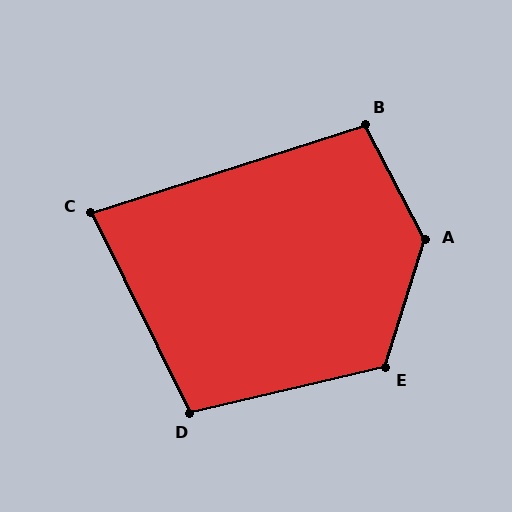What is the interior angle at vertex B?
Approximately 100 degrees (obtuse).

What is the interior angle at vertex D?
Approximately 103 degrees (obtuse).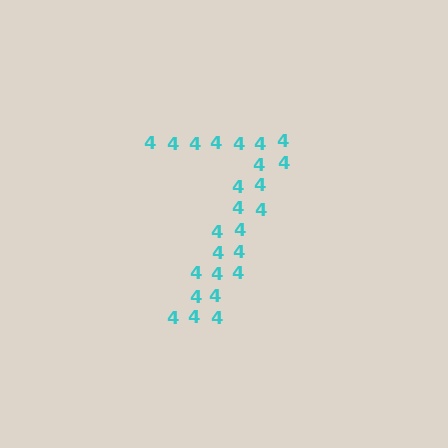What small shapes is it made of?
It is made of small digit 4's.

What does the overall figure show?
The overall figure shows the digit 7.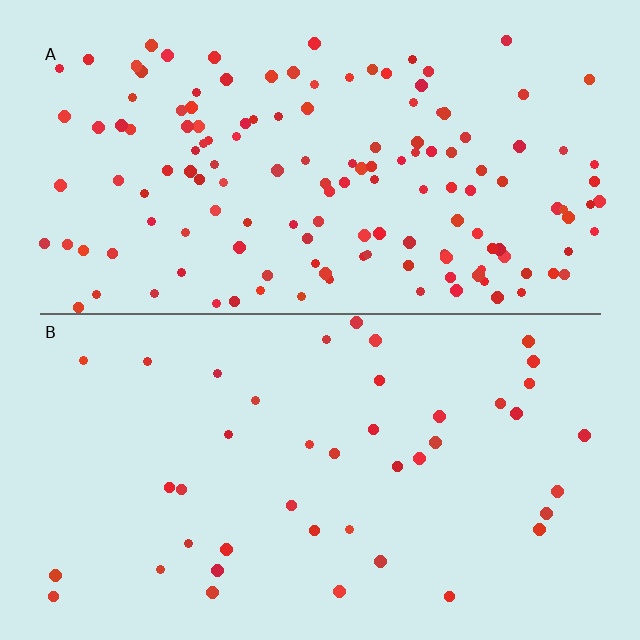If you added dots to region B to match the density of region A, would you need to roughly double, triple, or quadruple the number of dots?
Approximately triple.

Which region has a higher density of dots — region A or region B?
A (the top).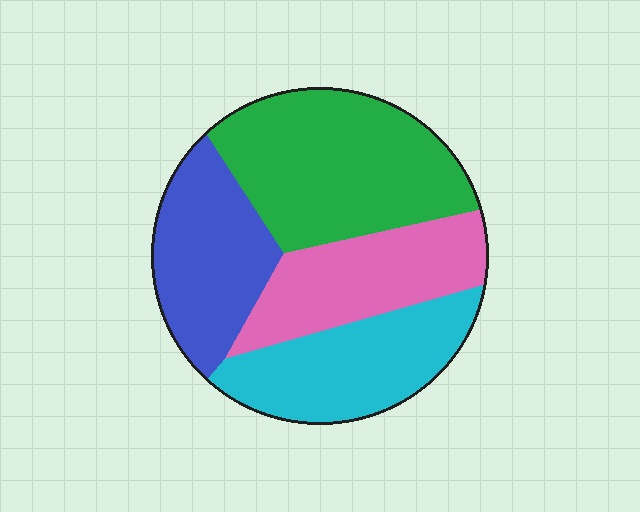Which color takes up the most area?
Green, at roughly 35%.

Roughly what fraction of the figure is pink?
Pink covers around 20% of the figure.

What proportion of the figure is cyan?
Cyan takes up less than a quarter of the figure.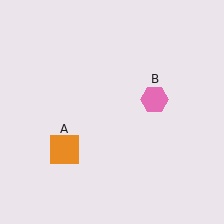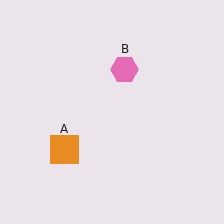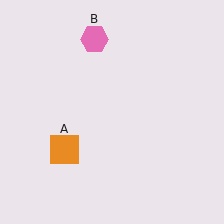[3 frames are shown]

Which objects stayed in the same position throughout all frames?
Orange square (object A) remained stationary.